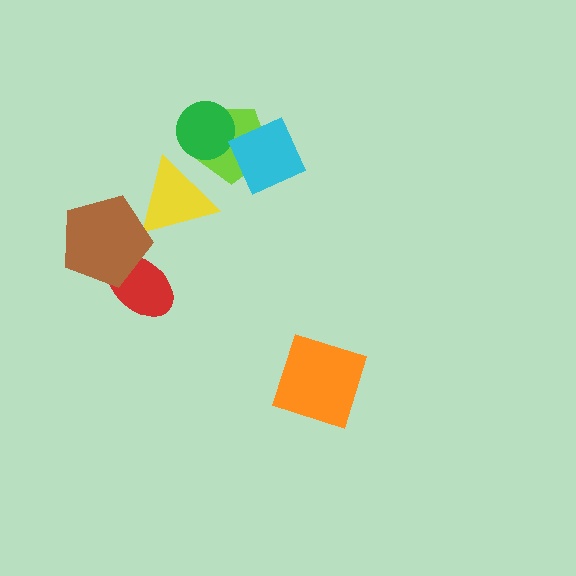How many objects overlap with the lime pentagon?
2 objects overlap with the lime pentagon.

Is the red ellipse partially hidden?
Yes, it is partially covered by another shape.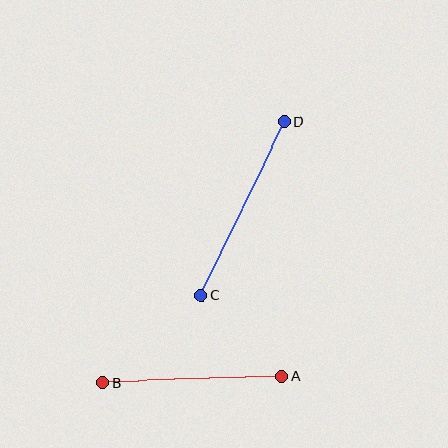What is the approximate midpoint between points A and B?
The midpoint is at approximately (192, 379) pixels.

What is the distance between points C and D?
The distance is approximately 193 pixels.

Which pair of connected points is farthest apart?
Points C and D are farthest apart.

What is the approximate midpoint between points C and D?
The midpoint is at approximately (243, 208) pixels.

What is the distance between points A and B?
The distance is approximately 179 pixels.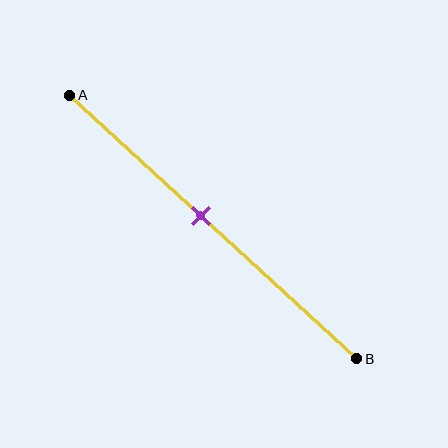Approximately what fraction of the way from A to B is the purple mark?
The purple mark is approximately 45% of the way from A to B.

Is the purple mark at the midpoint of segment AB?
No, the mark is at about 45% from A, not at the 50% midpoint.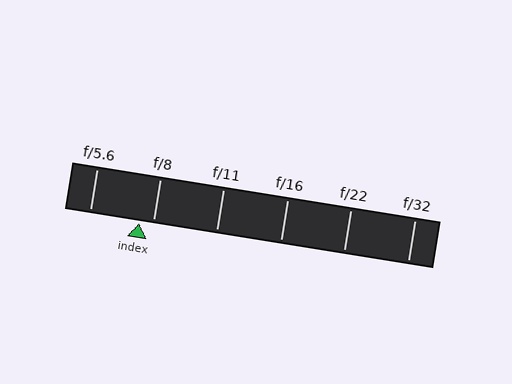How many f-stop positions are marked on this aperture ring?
There are 6 f-stop positions marked.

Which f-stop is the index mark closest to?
The index mark is closest to f/8.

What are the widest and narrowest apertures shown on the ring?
The widest aperture shown is f/5.6 and the narrowest is f/32.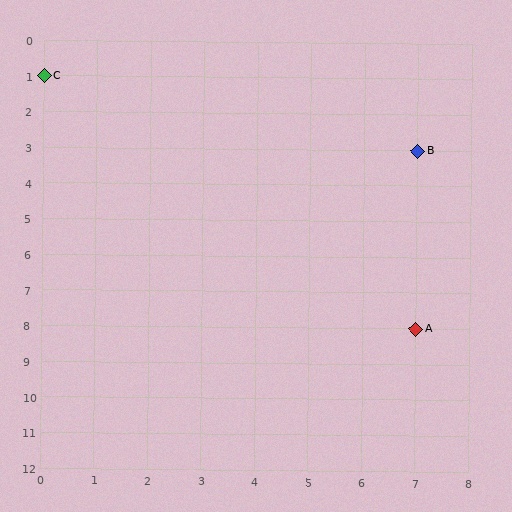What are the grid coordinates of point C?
Point C is at grid coordinates (0, 1).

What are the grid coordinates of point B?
Point B is at grid coordinates (7, 3).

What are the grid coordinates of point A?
Point A is at grid coordinates (7, 8).